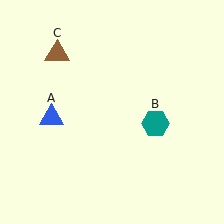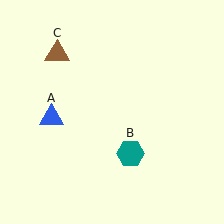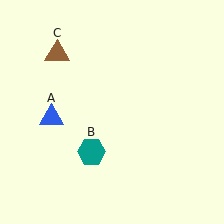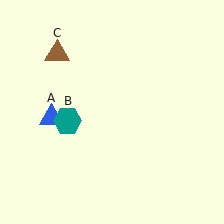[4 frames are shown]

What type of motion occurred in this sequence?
The teal hexagon (object B) rotated clockwise around the center of the scene.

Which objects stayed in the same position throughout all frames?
Blue triangle (object A) and brown triangle (object C) remained stationary.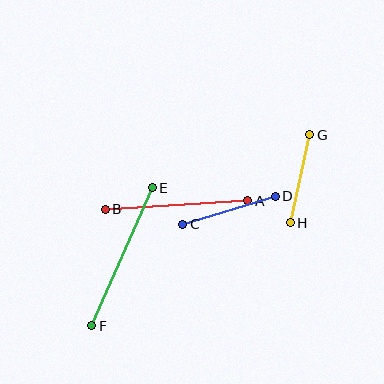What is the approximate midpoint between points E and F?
The midpoint is at approximately (122, 257) pixels.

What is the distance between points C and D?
The distance is approximately 96 pixels.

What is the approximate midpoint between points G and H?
The midpoint is at approximately (300, 179) pixels.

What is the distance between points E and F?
The distance is approximately 151 pixels.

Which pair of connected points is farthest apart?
Points E and F are farthest apart.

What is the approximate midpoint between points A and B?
The midpoint is at approximately (177, 205) pixels.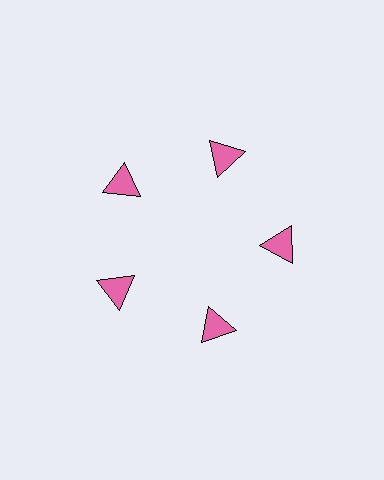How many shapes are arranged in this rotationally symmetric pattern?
There are 5 shapes, arranged in 5 groups of 1.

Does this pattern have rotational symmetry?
Yes, this pattern has 5-fold rotational symmetry. It looks the same after rotating 72 degrees around the center.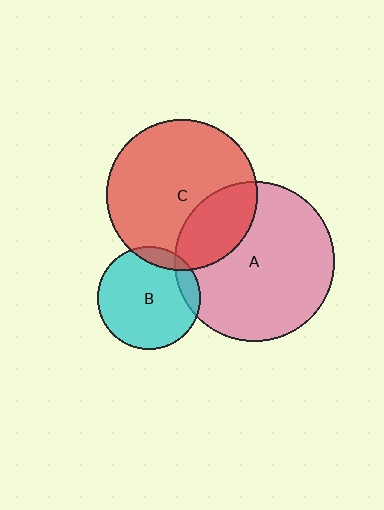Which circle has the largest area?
Circle A (pink).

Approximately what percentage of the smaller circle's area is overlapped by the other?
Approximately 25%.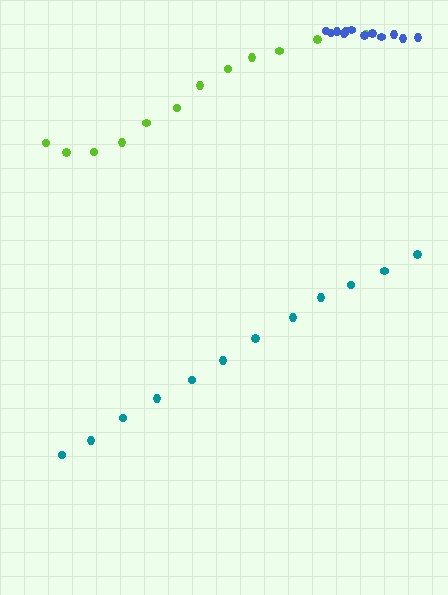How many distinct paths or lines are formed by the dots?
There are 3 distinct paths.